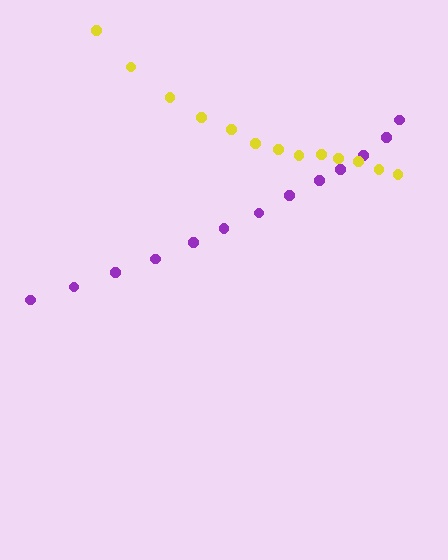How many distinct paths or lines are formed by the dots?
There are 2 distinct paths.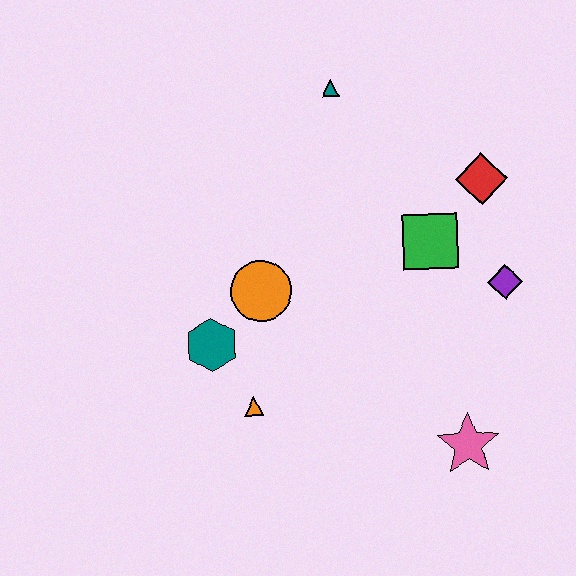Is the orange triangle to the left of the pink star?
Yes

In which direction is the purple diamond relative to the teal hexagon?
The purple diamond is to the right of the teal hexagon.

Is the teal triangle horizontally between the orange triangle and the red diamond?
Yes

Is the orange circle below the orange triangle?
No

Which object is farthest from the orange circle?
The pink star is farthest from the orange circle.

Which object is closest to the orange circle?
The teal hexagon is closest to the orange circle.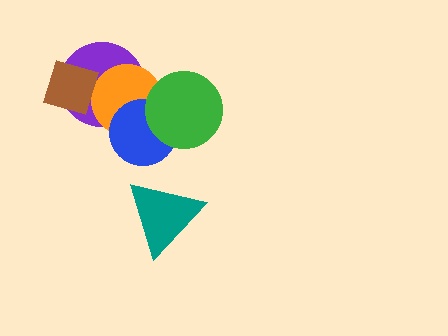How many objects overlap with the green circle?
2 objects overlap with the green circle.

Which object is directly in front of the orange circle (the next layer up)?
The brown diamond is directly in front of the orange circle.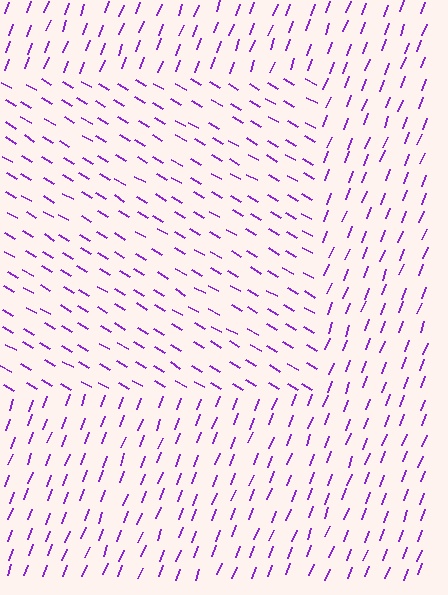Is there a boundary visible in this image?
Yes, there is a texture boundary formed by a change in line orientation.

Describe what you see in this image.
The image is filled with small purple line segments. A rectangle region in the image has lines oriented differently from the surrounding lines, creating a visible texture boundary.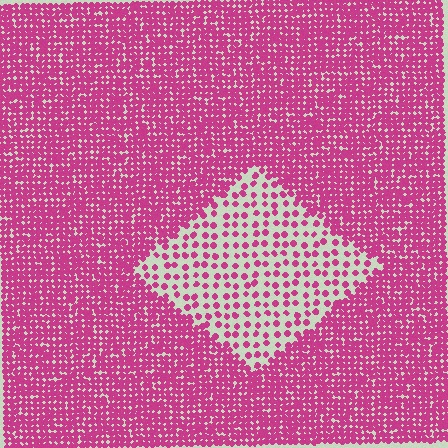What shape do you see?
I see a diamond.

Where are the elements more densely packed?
The elements are more densely packed outside the diamond boundary.